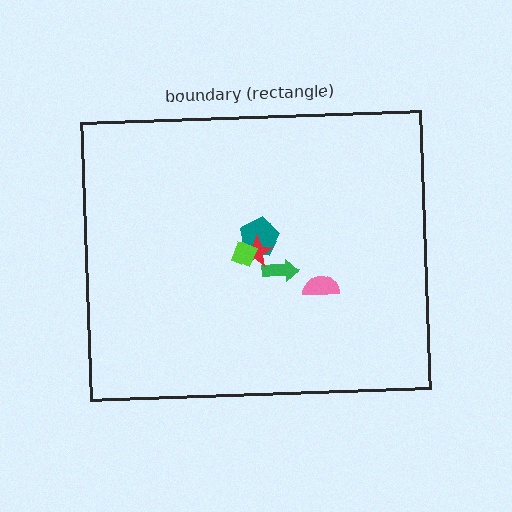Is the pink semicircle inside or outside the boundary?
Inside.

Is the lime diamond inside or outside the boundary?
Inside.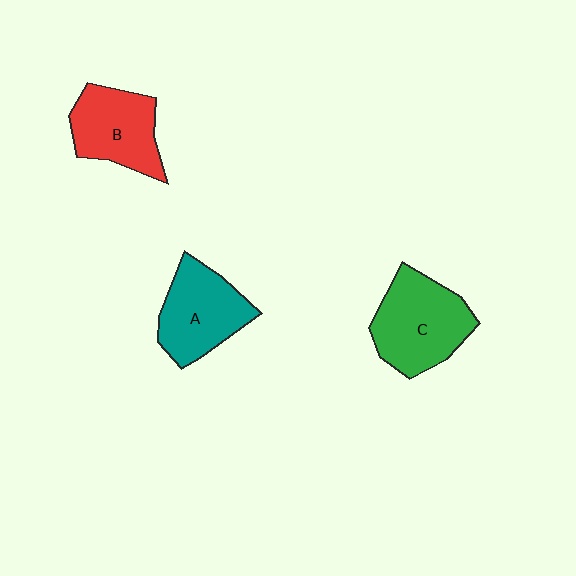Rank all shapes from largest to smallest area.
From largest to smallest: C (green), A (teal), B (red).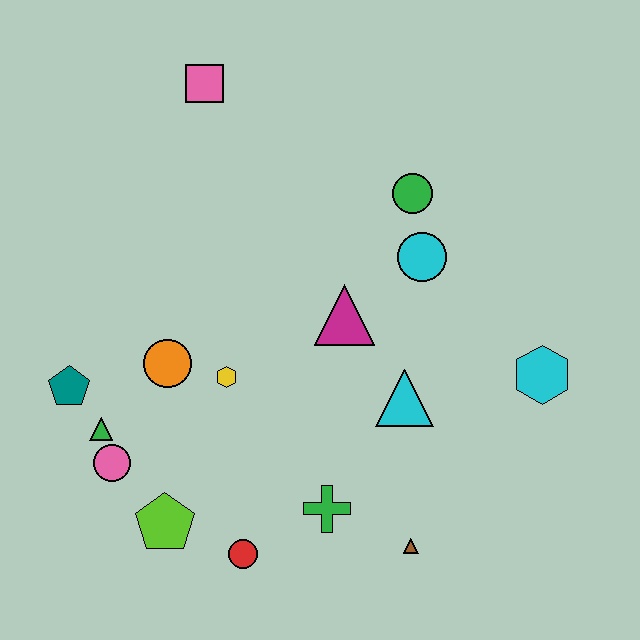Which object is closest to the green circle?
The cyan circle is closest to the green circle.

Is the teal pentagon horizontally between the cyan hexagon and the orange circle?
No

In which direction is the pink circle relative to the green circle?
The pink circle is to the left of the green circle.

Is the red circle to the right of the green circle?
No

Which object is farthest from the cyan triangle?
The pink square is farthest from the cyan triangle.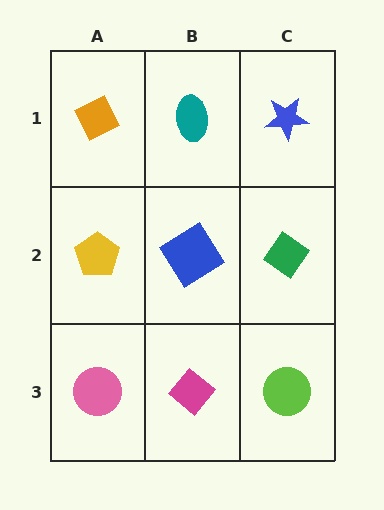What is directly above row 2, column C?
A blue star.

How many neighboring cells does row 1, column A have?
2.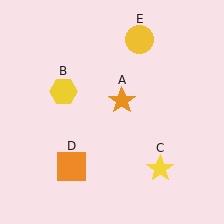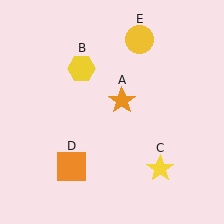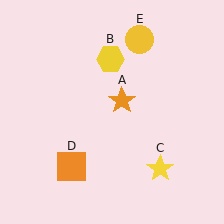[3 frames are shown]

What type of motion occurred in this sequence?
The yellow hexagon (object B) rotated clockwise around the center of the scene.